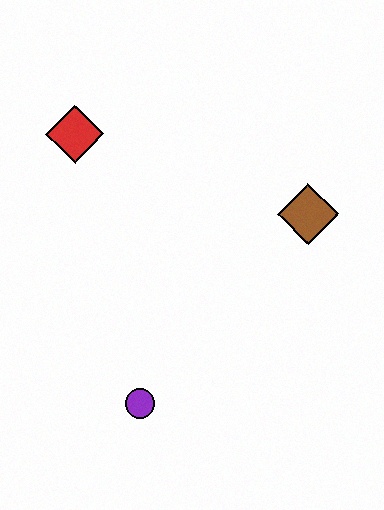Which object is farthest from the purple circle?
The red diamond is farthest from the purple circle.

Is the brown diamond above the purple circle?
Yes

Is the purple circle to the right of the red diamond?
Yes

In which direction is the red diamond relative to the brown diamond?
The red diamond is to the left of the brown diamond.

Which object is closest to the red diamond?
The brown diamond is closest to the red diamond.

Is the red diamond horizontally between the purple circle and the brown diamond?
No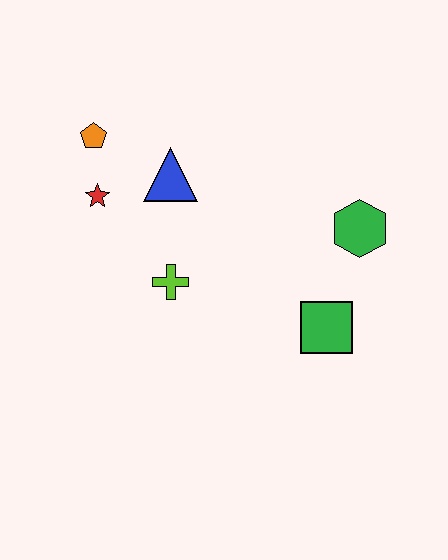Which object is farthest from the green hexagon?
The orange pentagon is farthest from the green hexagon.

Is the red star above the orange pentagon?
No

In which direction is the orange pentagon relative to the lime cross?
The orange pentagon is above the lime cross.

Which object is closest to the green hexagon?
The green square is closest to the green hexagon.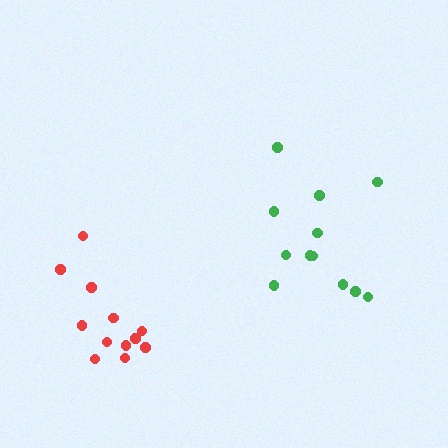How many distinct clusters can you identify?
There are 2 distinct clusters.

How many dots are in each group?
Group 1: 12 dots, Group 2: 12 dots (24 total).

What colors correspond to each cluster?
The clusters are colored: green, red.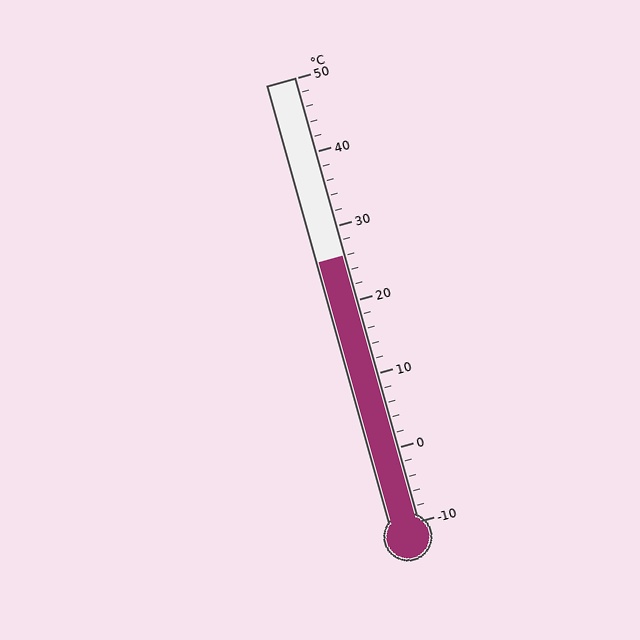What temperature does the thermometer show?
The thermometer shows approximately 26°C.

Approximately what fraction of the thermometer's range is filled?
The thermometer is filled to approximately 60% of its range.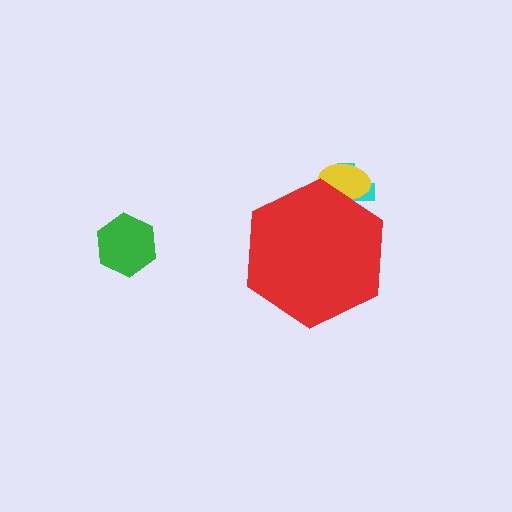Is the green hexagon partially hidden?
No, the green hexagon is fully visible.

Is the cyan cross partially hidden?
Yes, the cyan cross is partially hidden behind the red hexagon.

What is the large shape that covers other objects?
A red hexagon.